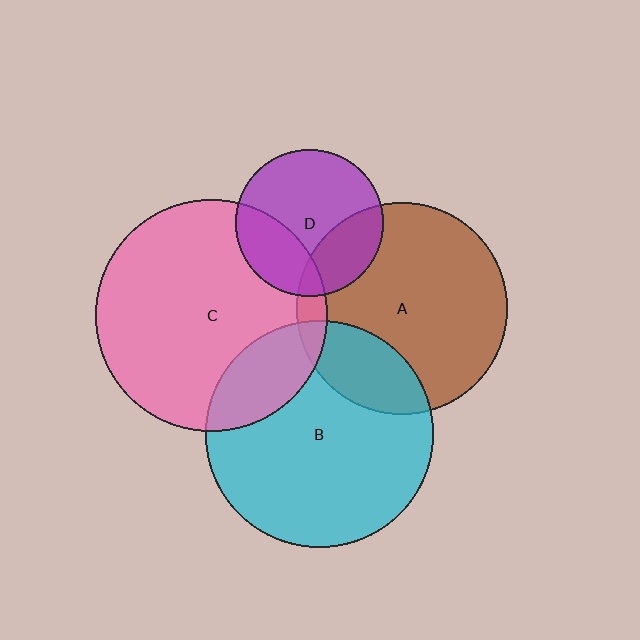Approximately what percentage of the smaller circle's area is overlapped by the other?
Approximately 20%.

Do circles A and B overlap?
Yes.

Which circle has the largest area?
Circle C (pink).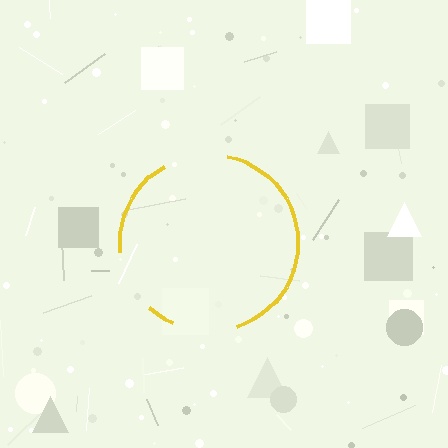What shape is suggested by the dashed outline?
The dashed outline suggests a circle.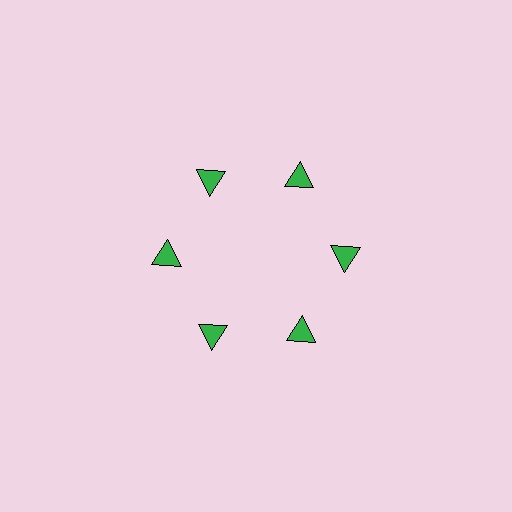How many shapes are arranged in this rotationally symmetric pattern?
There are 6 shapes, arranged in 6 groups of 1.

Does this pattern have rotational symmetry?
Yes, this pattern has 6-fold rotational symmetry. It looks the same after rotating 60 degrees around the center.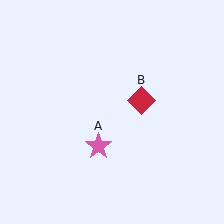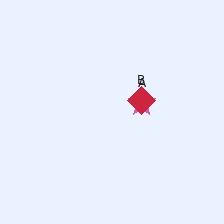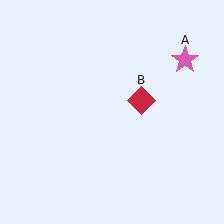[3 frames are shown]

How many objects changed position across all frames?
1 object changed position: pink star (object A).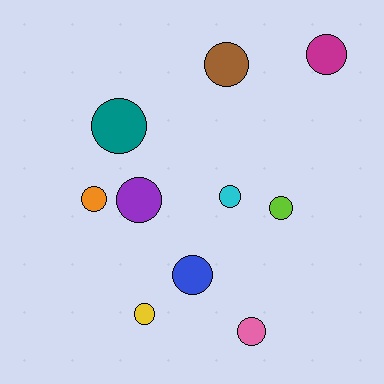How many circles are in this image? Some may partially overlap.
There are 10 circles.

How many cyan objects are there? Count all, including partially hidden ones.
There is 1 cyan object.